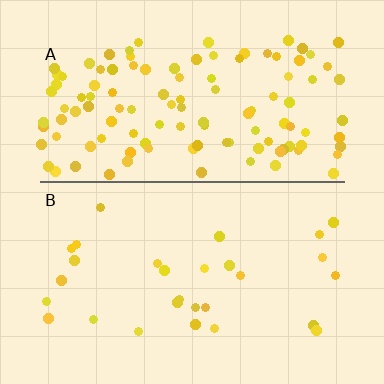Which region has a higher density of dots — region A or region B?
A (the top).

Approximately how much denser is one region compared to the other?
Approximately 4.1× — region A over region B.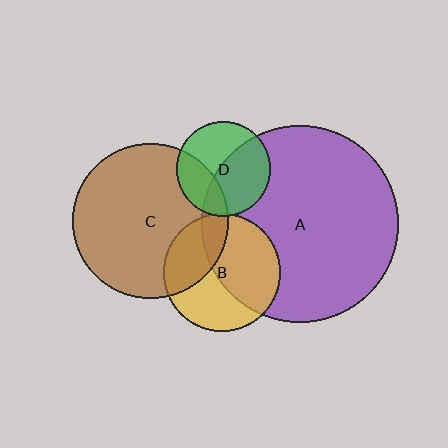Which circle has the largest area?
Circle A (purple).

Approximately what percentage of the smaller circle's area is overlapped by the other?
Approximately 50%.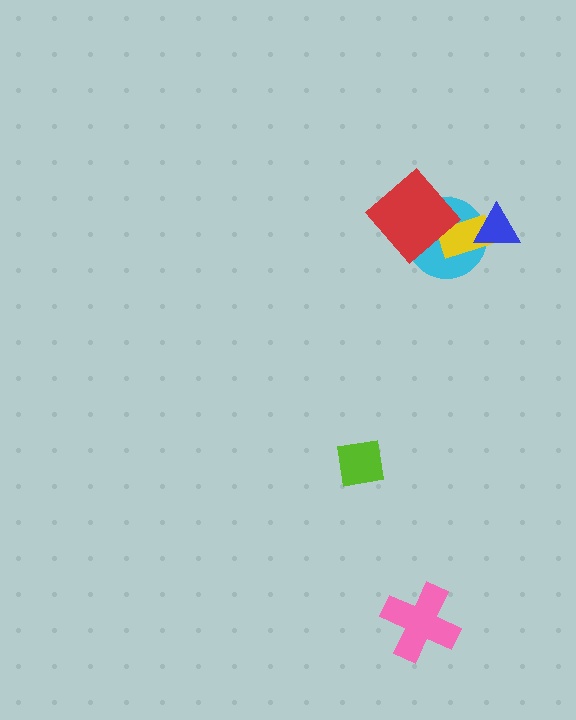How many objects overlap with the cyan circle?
3 objects overlap with the cyan circle.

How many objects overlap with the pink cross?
0 objects overlap with the pink cross.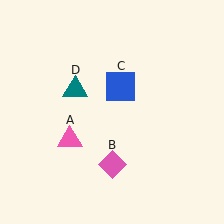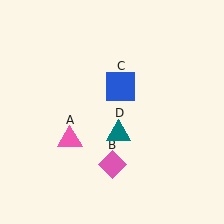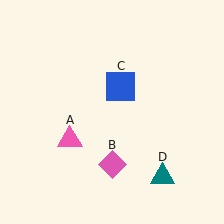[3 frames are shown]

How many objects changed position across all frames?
1 object changed position: teal triangle (object D).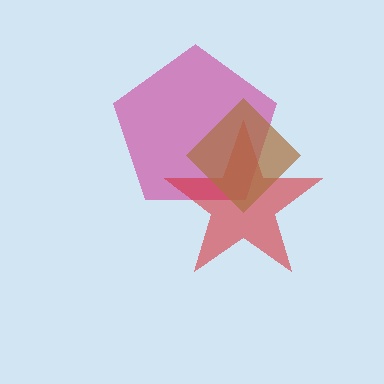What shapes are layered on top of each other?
The layered shapes are: a magenta pentagon, a red star, a brown diamond.